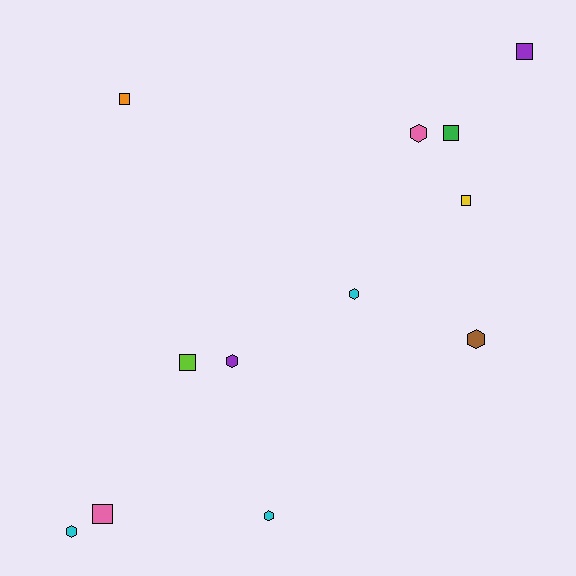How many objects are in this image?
There are 12 objects.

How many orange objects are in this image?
There is 1 orange object.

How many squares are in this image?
There are 6 squares.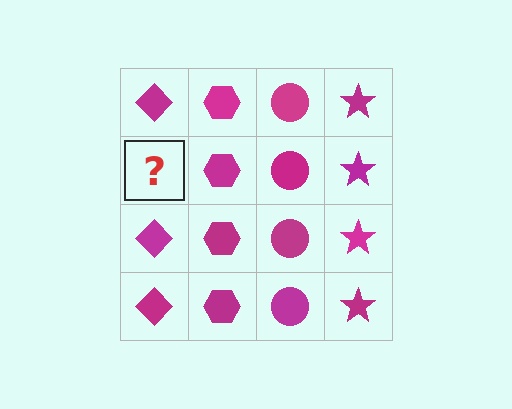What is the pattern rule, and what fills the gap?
The rule is that each column has a consistent shape. The gap should be filled with a magenta diamond.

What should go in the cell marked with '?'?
The missing cell should contain a magenta diamond.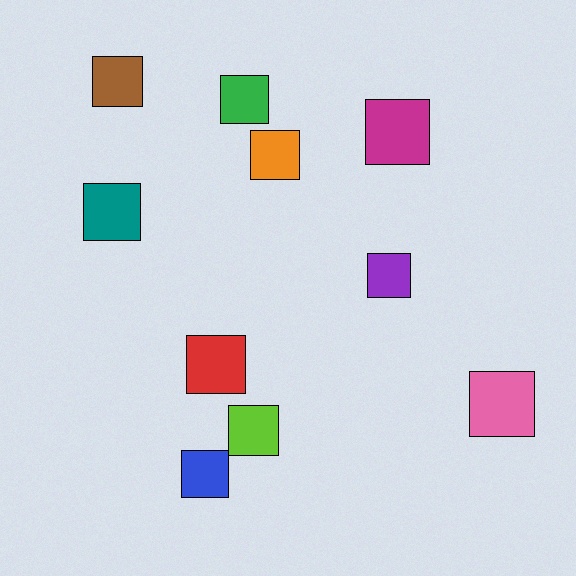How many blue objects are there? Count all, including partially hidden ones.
There is 1 blue object.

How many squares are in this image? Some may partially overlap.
There are 10 squares.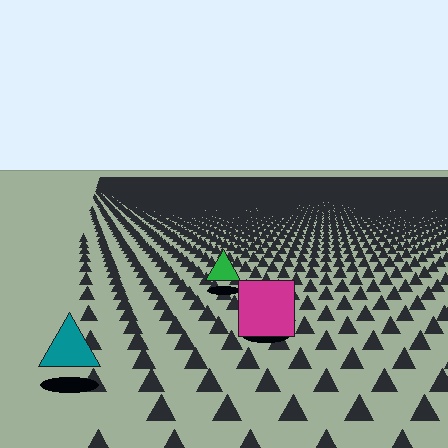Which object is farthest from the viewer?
The green triangle is farthest from the viewer. It appears smaller and the ground texture around it is denser.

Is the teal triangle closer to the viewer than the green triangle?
Yes. The teal triangle is closer — you can tell from the texture gradient: the ground texture is coarser near it.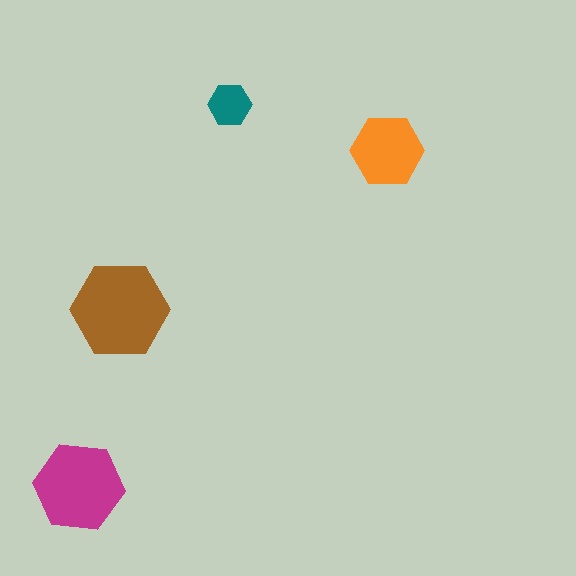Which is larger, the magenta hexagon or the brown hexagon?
The brown one.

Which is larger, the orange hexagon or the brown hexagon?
The brown one.